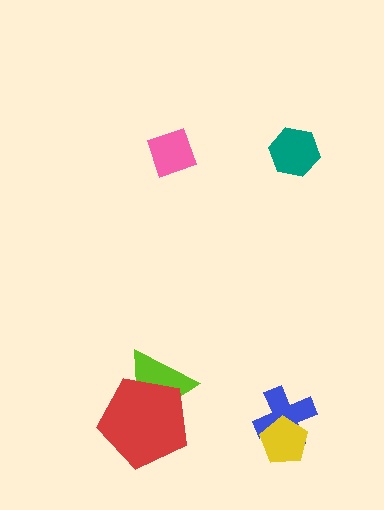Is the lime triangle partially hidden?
Yes, it is partially covered by another shape.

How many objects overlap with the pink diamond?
0 objects overlap with the pink diamond.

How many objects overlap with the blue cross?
1 object overlaps with the blue cross.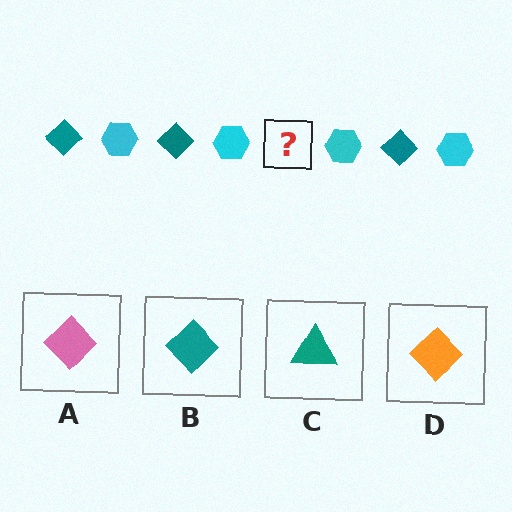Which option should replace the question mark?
Option B.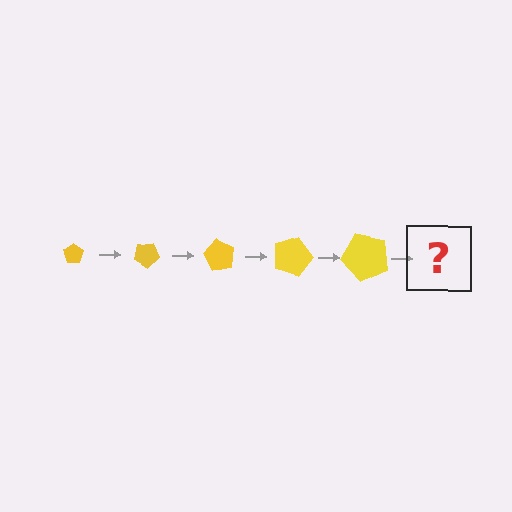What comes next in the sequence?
The next element should be a pentagon, larger than the previous one and rotated 150 degrees from the start.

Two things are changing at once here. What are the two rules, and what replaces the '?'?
The two rules are that the pentagon grows larger each step and it rotates 30 degrees each step. The '?' should be a pentagon, larger than the previous one and rotated 150 degrees from the start.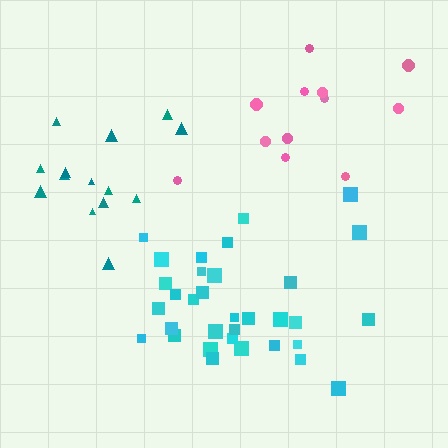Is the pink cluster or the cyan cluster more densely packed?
Cyan.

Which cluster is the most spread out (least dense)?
Pink.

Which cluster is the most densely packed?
Cyan.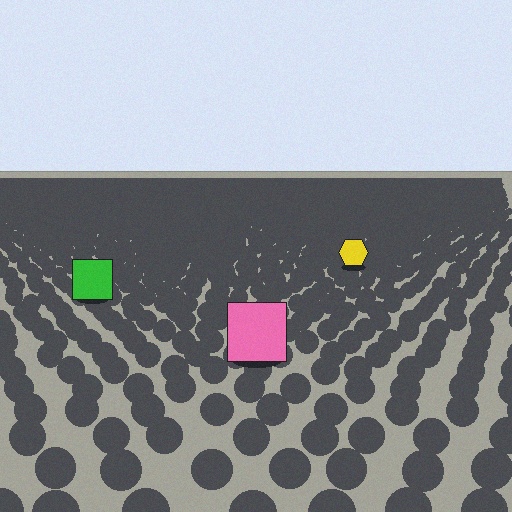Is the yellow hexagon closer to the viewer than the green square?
No. The green square is closer — you can tell from the texture gradient: the ground texture is coarser near it.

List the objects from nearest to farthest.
From nearest to farthest: the pink square, the green square, the yellow hexagon.